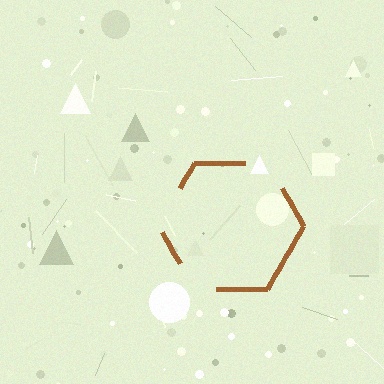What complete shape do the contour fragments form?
The contour fragments form a hexagon.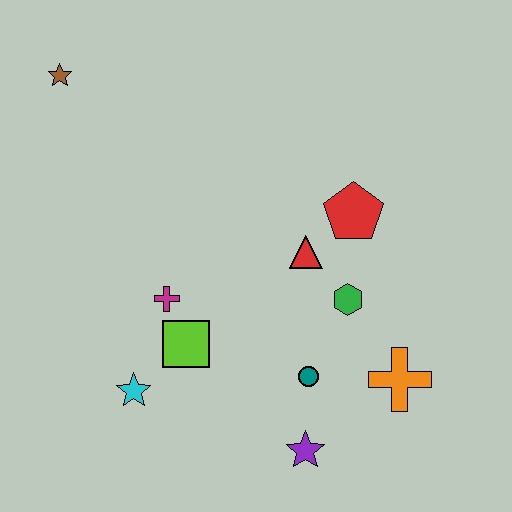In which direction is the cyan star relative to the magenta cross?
The cyan star is below the magenta cross.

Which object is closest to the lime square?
The magenta cross is closest to the lime square.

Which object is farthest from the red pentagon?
The brown star is farthest from the red pentagon.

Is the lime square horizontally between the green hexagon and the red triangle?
No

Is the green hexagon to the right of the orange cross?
No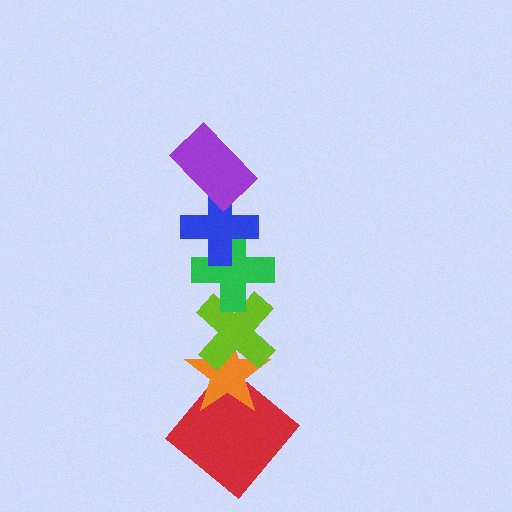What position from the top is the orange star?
The orange star is 5th from the top.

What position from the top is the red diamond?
The red diamond is 6th from the top.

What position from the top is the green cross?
The green cross is 3rd from the top.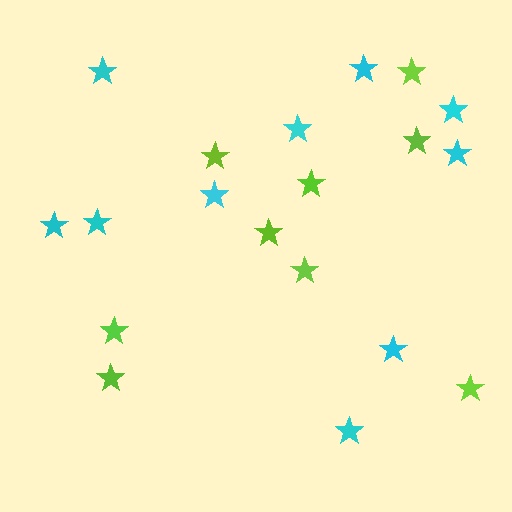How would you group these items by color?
There are 2 groups: one group of lime stars (9) and one group of cyan stars (10).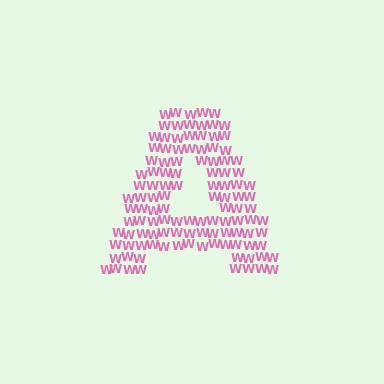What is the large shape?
The large shape is the letter A.